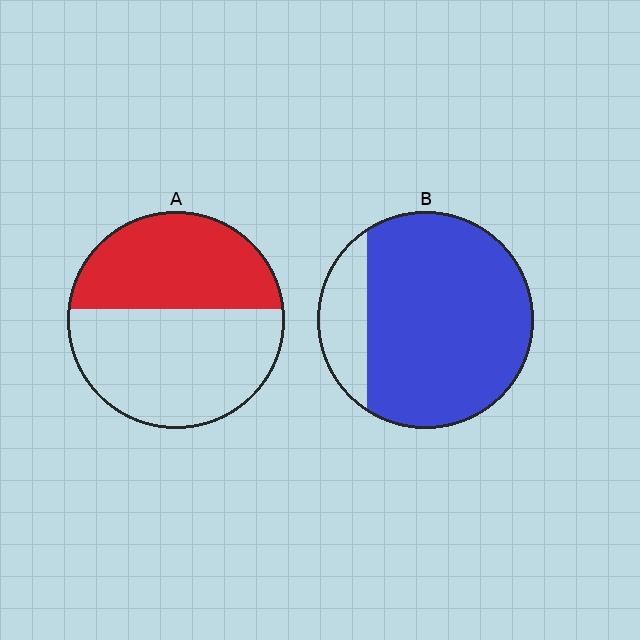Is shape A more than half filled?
No.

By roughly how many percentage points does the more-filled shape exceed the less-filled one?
By roughly 40 percentage points (B over A).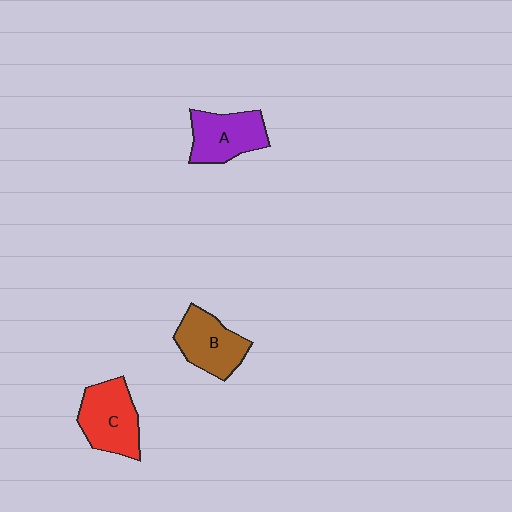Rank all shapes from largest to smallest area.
From largest to smallest: C (red), B (brown), A (purple).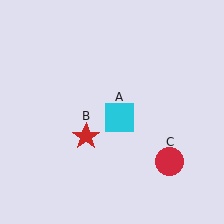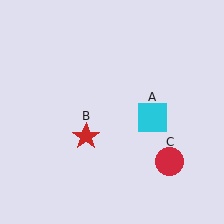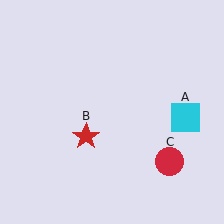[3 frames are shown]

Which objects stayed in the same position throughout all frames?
Red star (object B) and red circle (object C) remained stationary.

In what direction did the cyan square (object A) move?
The cyan square (object A) moved right.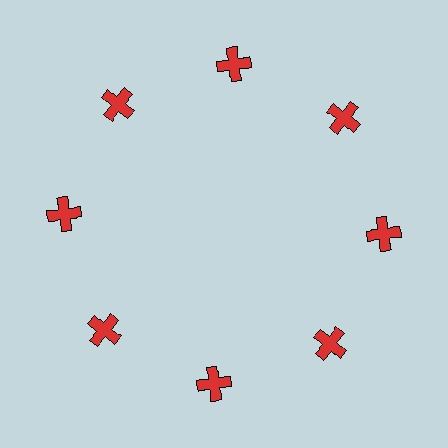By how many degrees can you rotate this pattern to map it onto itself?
The pattern maps onto itself every 45 degrees of rotation.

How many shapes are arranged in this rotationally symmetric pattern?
There are 8 shapes, arranged in 8 groups of 1.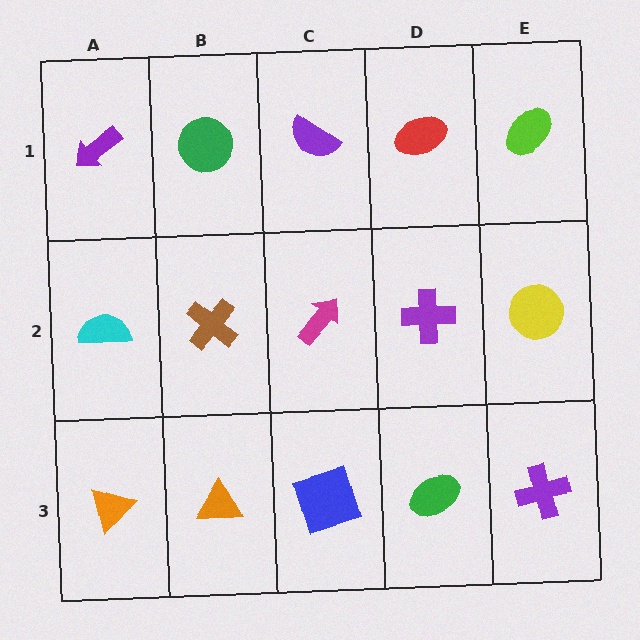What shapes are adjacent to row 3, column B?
A brown cross (row 2, column B), an orange triangle (row 3, column A), a blue square (row 3, column C).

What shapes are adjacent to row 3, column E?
A yellow circle (row 2, column E), a green ellipse (row 3, column D).